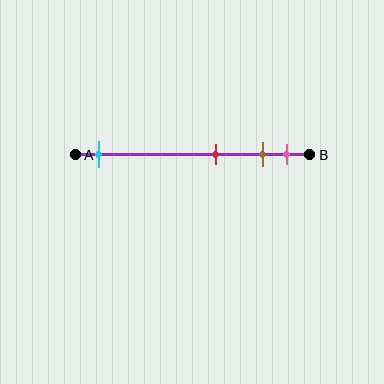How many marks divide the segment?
There are 4 marks dividing the segment.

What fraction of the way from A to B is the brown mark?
The brown mark is approximately 80% (0.8) of the way from A to B.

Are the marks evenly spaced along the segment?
No, the marks are not evenly spaced.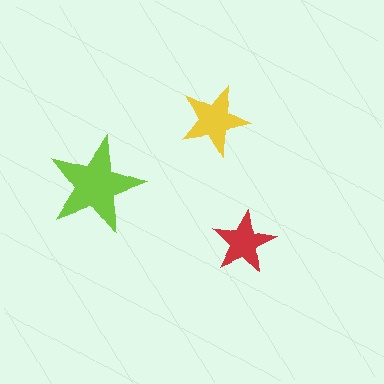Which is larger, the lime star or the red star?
The lime one.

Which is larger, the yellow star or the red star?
The yellow one.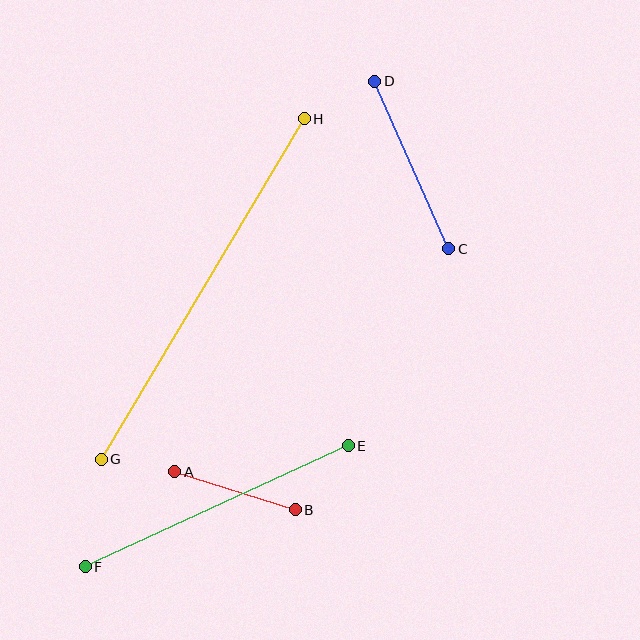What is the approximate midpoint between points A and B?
The midpoint is at approximately (235, 491) pixels.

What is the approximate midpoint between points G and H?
The midpoint is at approximately (203, 289) pixels.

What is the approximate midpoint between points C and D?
The midpoint is at approximately (412, 165) pixels.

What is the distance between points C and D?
The distance is approximately 183 pixels.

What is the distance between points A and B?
The distance is approximately 127 pixels.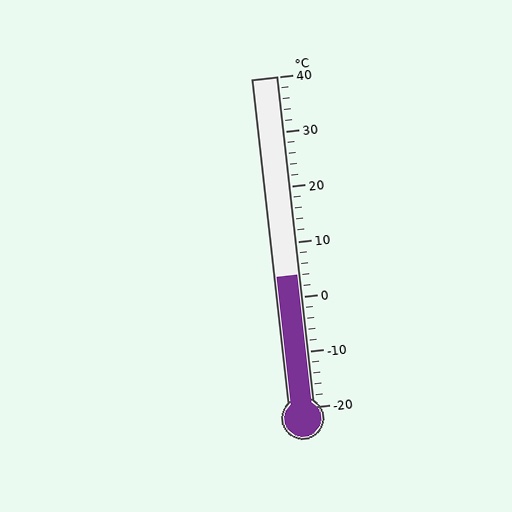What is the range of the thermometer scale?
The thermometer scale ranges from -20°C to 40°C.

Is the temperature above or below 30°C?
The temperature is below 30°C.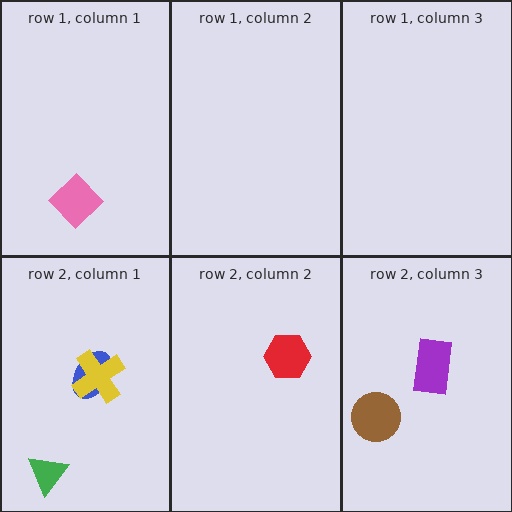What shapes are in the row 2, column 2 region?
The red hexagon.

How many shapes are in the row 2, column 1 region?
3.